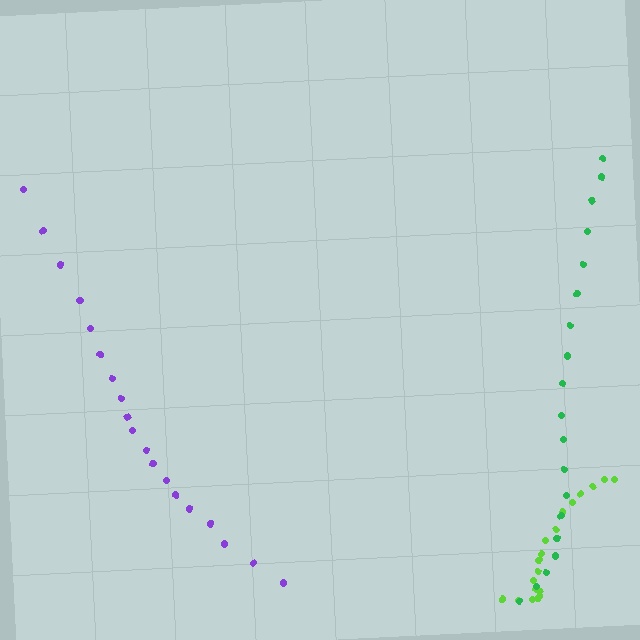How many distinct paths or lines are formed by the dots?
There are 3 distinct paths.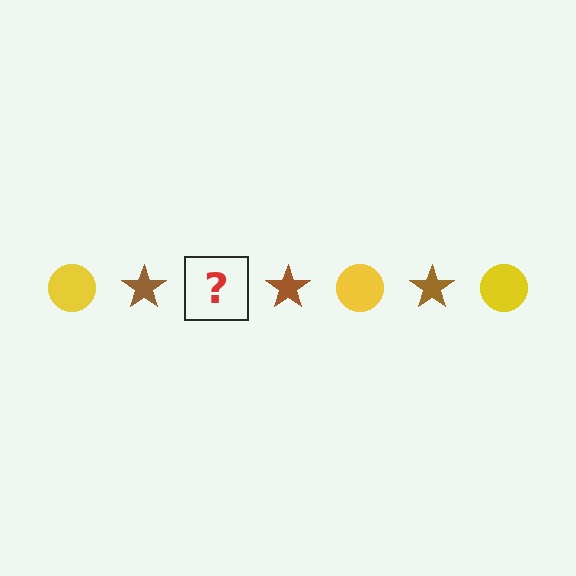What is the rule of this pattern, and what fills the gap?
The rule is that the pattern alternates between yellow circle and brown star. The gap should be filled with a yellow circle.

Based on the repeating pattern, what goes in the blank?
The blank should be a yellow circle.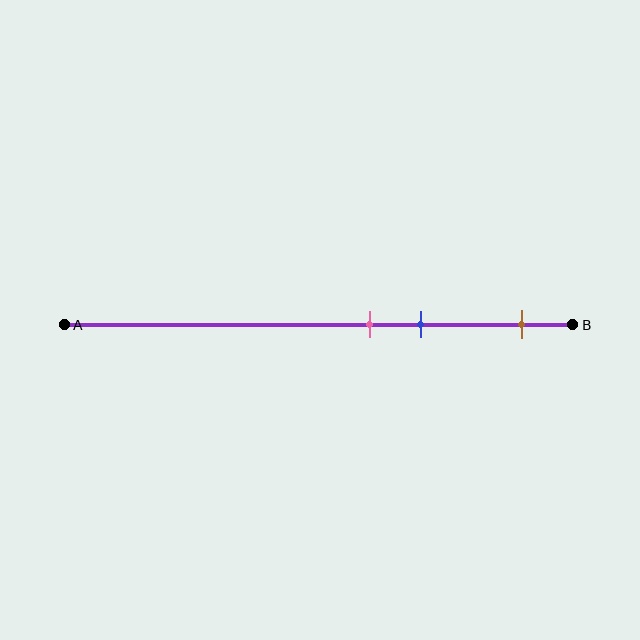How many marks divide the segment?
There are 3 marks dividing the segment.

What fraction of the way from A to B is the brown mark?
The brown mark is approximately 90% (0.9) of the way from A to B.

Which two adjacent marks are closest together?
The pink and blue marks are the closest adjacent pair.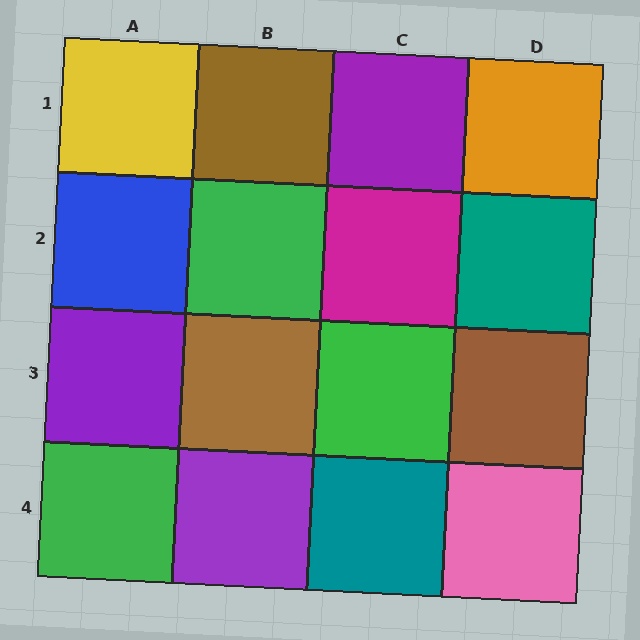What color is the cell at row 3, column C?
Green.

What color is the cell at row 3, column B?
Brown.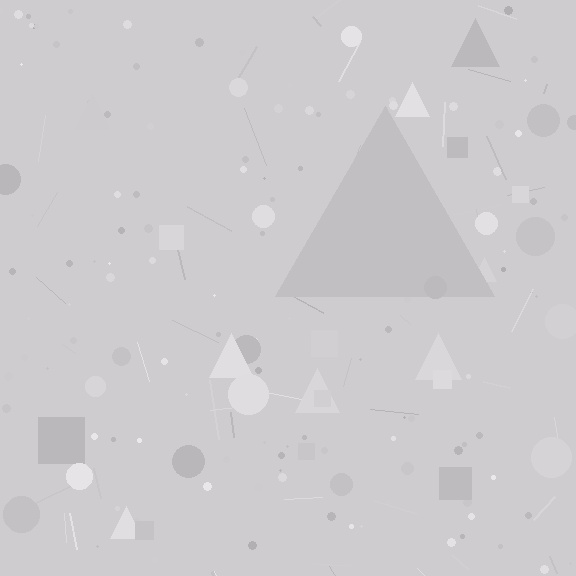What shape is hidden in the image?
A triangle is hidden in the image.